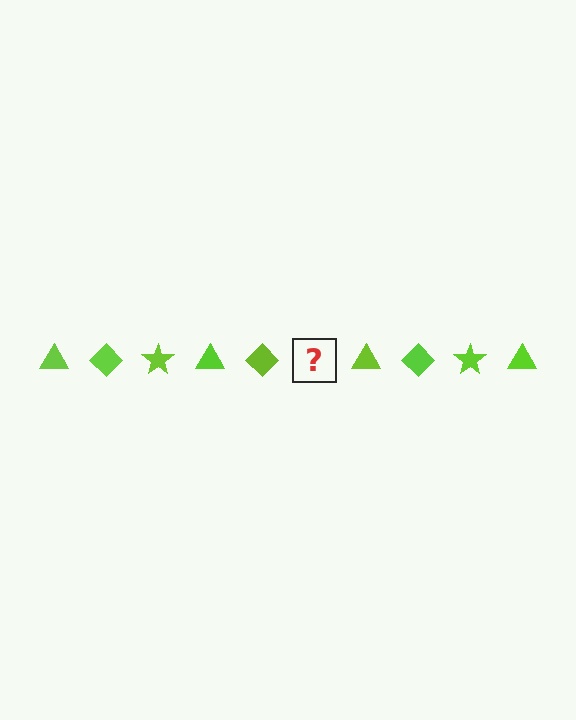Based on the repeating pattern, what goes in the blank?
The blank should be a lime star.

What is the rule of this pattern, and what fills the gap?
The rule is that the pattern cycles through triangle, diamond, star shapes in lime. The gap should be filled with a lime star.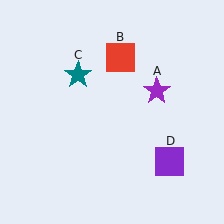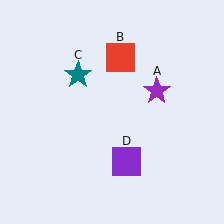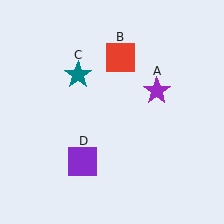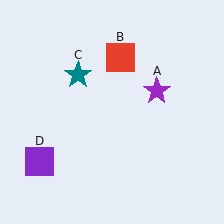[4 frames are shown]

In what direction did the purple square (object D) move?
The purple square (object D) moved left.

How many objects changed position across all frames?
1 object changed position: purple square (object D).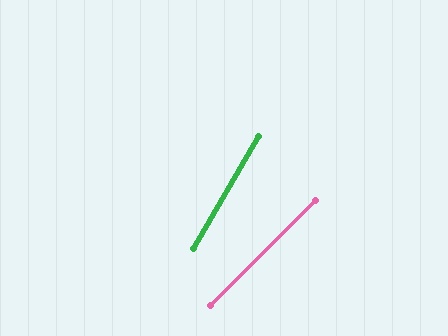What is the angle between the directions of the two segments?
Approximately 14 degrees.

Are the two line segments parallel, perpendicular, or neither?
Neither parallel nor perpendicular — they differ by about 14°.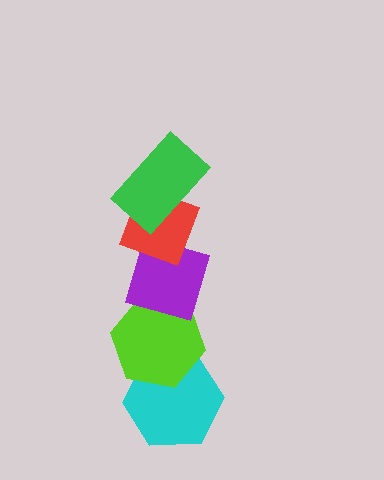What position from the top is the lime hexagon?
The lime hexagon is 4th from the top.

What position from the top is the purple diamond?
The purple diamond is 3rd from the top.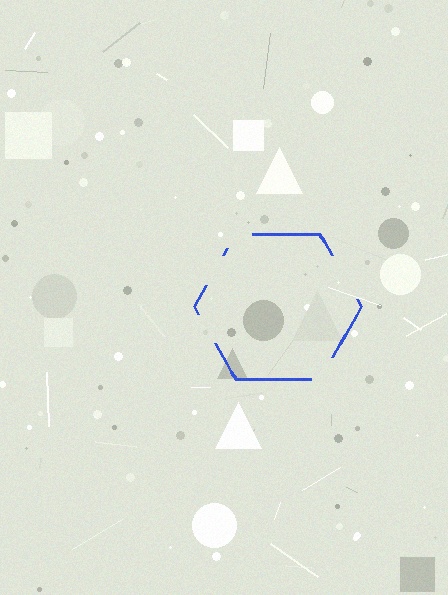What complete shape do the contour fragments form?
The contour fragments form a hexagon.